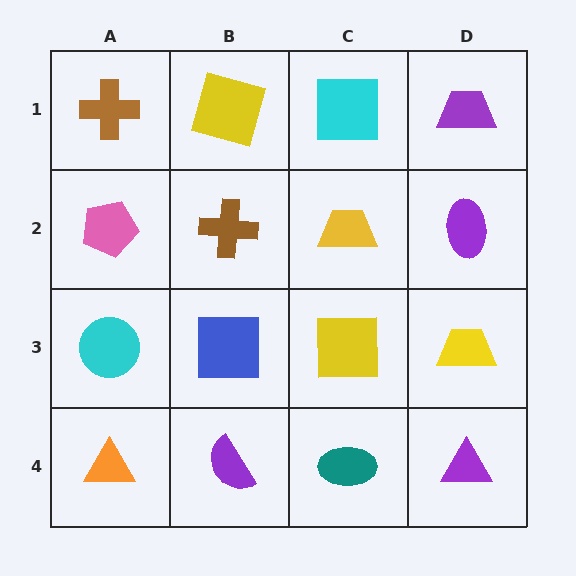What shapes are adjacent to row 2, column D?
A purple trapezoid (row 1, column D), a yellow trapezoid (row 3, column D), a yellow trapezoid (row 2, column C).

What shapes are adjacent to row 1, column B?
A brown cross (row 2, column B), a brown cross (row 1, column A), a cyan square (row 1, column C).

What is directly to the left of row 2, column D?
A yellow trapezoid.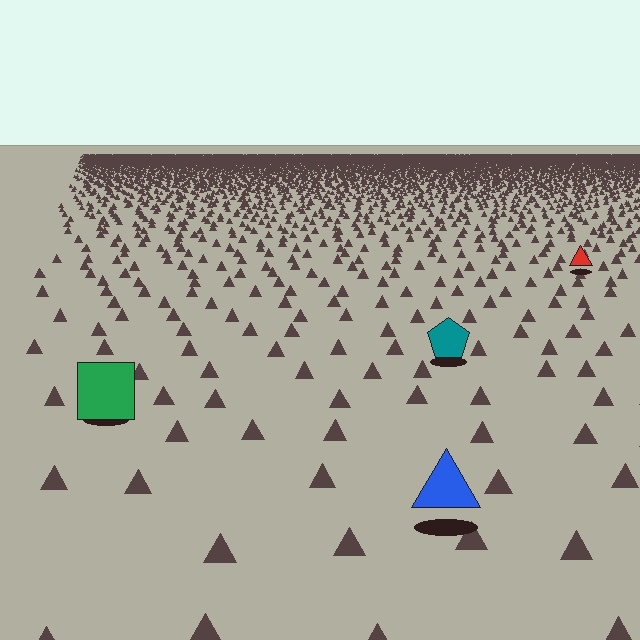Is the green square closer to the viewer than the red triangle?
Yes. The green square is closer — you can tell from the texture gradient: the ground texture is coarser near it.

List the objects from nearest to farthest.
From nearest to farthest: the blue triangle, the green square, the teal pentagon, the red triangle.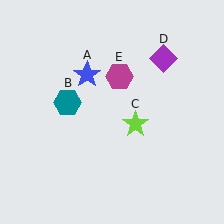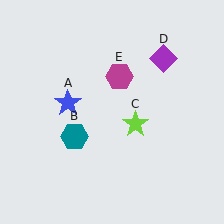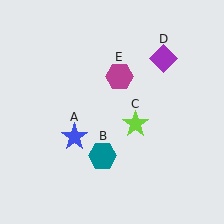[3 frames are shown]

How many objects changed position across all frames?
2 objects changed position: blue star (object A), teal hexagon (object B).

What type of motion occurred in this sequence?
The blue star (object A), teal hexagon (object B) rotated counterclockwise around the center of the scene.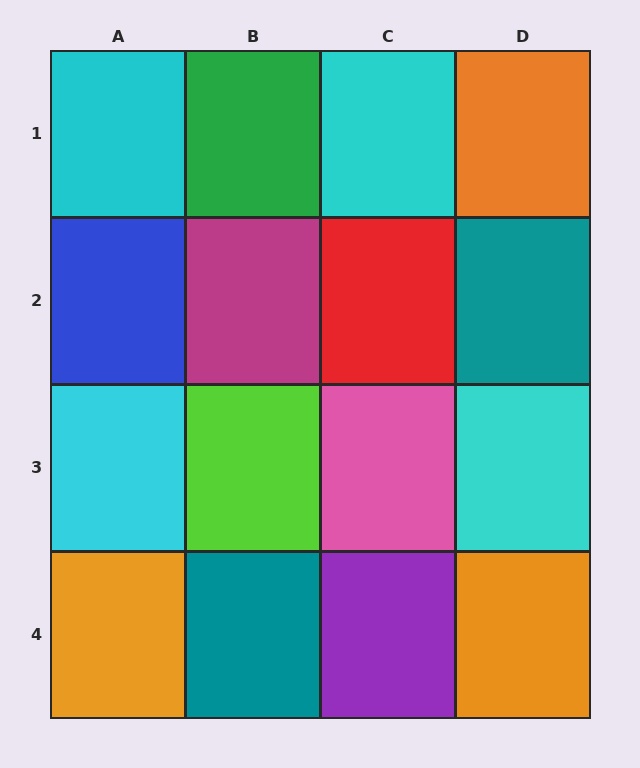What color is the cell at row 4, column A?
Orange.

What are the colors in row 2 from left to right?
Blue, magenta, red, teal.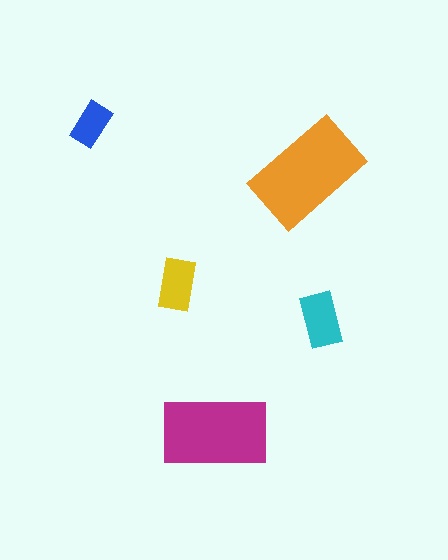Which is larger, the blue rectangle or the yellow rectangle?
The yellow one.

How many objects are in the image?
There are 5 objects in the image.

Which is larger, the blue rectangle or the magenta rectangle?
The magenta one.